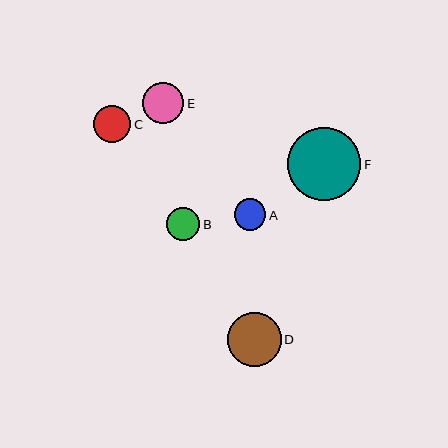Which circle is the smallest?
Circle A is the smallest with a size of approximately 31 pixels.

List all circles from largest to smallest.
From largest to smallest: F, D, E, C, B, A.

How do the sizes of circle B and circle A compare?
Circle B and circle A are approximately the same size.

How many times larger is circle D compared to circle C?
Circle D is approximately 1.4 times the size of circle C.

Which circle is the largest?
Circle F is the largest with a size of approximately 73 pixels.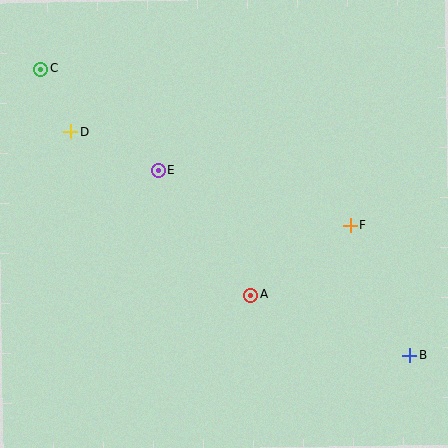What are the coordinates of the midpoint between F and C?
The midpoint between F and C is at (195, 147).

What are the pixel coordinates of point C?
Point C is at (41, 69).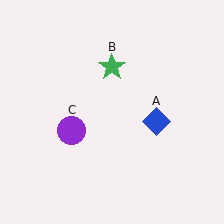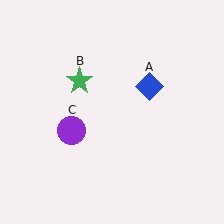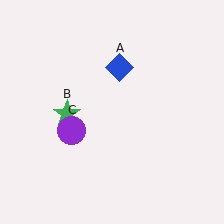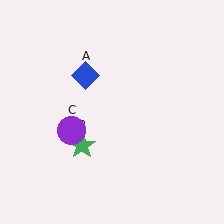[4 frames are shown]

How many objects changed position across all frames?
2 objects changed position: blue diamond (object A), green star (object B).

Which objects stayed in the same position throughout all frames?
Purple circle (object C) remained stationary.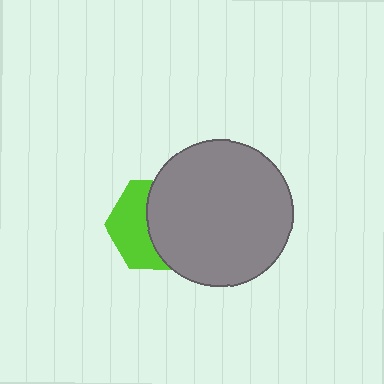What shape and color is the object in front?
The object in front is a gray circle.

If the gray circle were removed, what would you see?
You would see the complete lime hexagon.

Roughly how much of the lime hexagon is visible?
About half of it is visible (roughly 45%).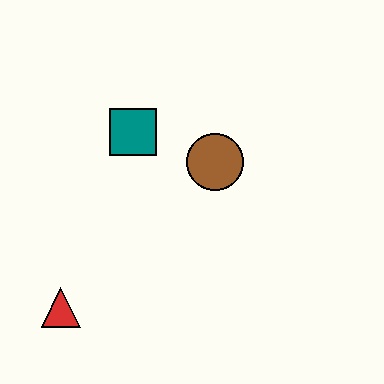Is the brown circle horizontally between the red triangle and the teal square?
No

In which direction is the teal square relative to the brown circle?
The teal square is to the left of the brown circle.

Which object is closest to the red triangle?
The teal square is closest to the red triangle.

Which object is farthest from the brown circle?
The red triangle is farthest from the brown circle.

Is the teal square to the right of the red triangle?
Yes